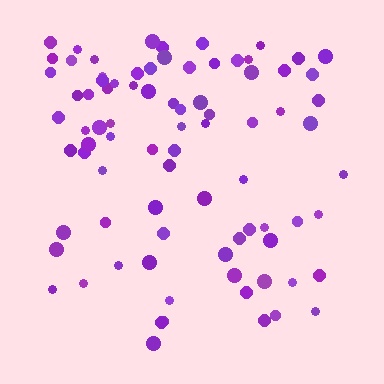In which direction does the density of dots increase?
From bottom to top, with the top side densest.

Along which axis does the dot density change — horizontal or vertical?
Vertical.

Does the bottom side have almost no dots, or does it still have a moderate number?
Still a moderate number, just noticeably fewer than the top.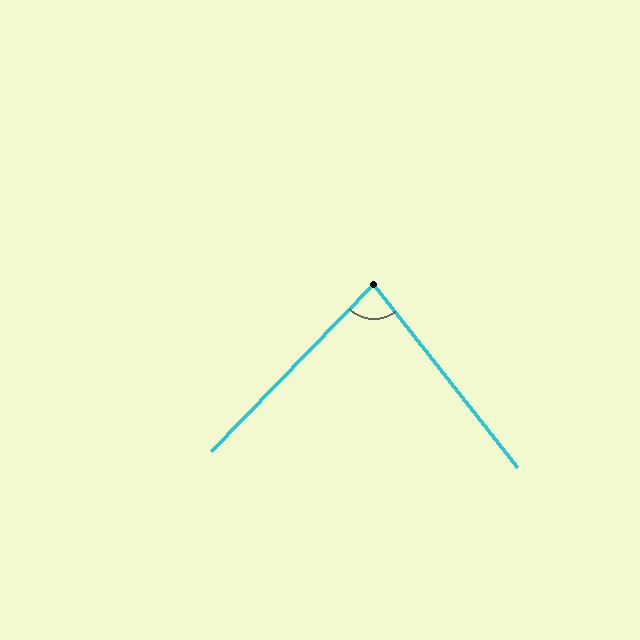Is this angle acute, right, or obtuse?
It is acute.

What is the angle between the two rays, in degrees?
Approximately 82 degrees.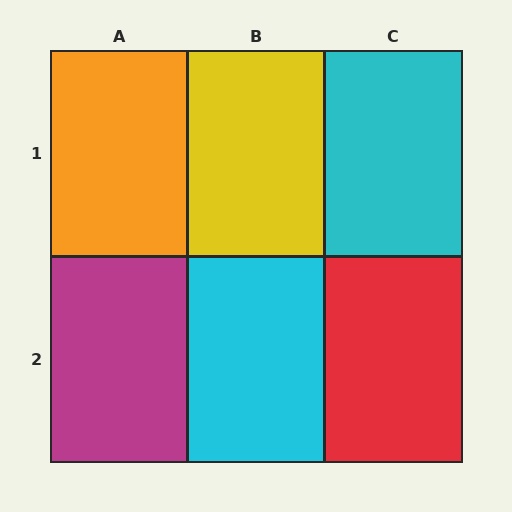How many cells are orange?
1 cell is orange.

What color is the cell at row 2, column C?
Red.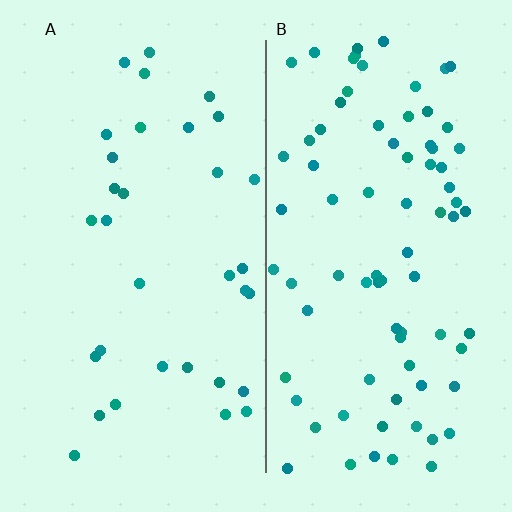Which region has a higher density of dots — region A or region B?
B (the right).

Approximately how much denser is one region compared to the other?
Approximately 2.5× — region B over region A.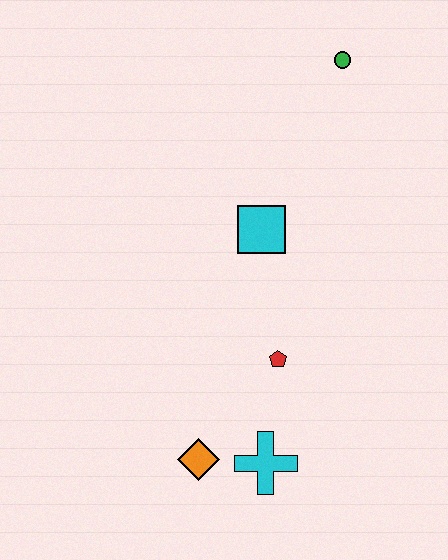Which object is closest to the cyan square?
The red pentagon is closest to the cyan square.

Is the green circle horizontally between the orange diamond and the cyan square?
No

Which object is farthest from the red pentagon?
The green circle is farthest from the red pentagon.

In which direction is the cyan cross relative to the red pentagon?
The cyan cross is below the red pentagon.